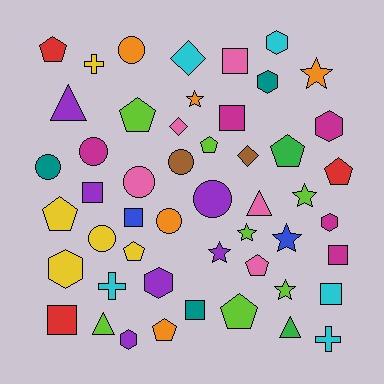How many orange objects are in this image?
There are 5 orange objects.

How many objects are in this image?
There are 50 objects.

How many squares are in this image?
There are 8 squares.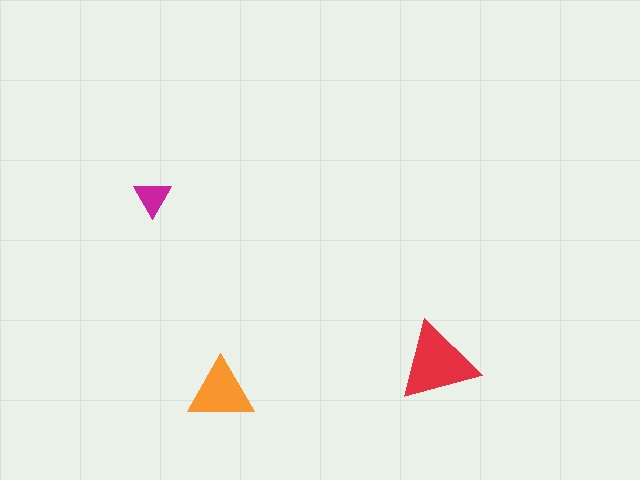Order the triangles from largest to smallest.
the red one, the orange one, the magenta one.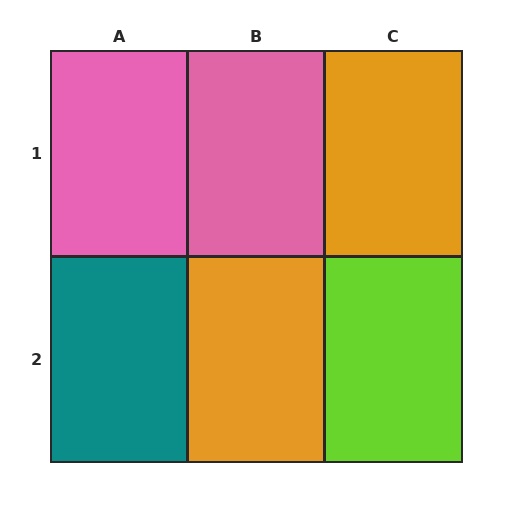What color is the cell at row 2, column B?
Orange.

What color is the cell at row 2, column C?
Lime.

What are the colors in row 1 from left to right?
Pink, pink, orange.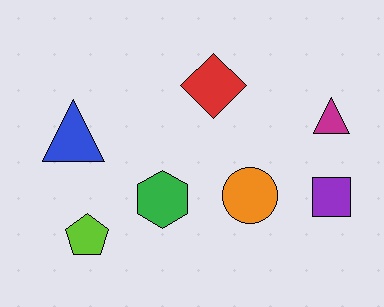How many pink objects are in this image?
There are no pink objects.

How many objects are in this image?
There are 7 objects.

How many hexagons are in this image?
There is 1 hexagon.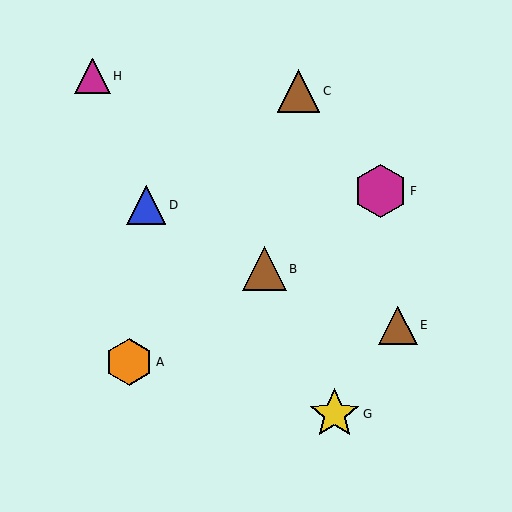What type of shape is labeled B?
Shape B is a brown triangle.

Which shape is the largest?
The magenta hexagon (labeled F) is the largest.